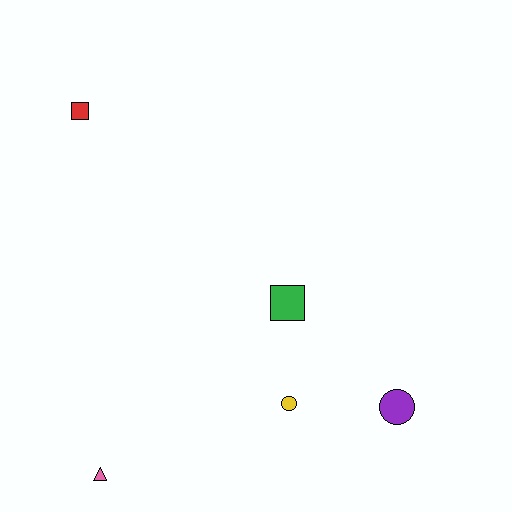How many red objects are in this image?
There is 1 red object.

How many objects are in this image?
There are 5 objects.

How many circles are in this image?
There are 2 circles.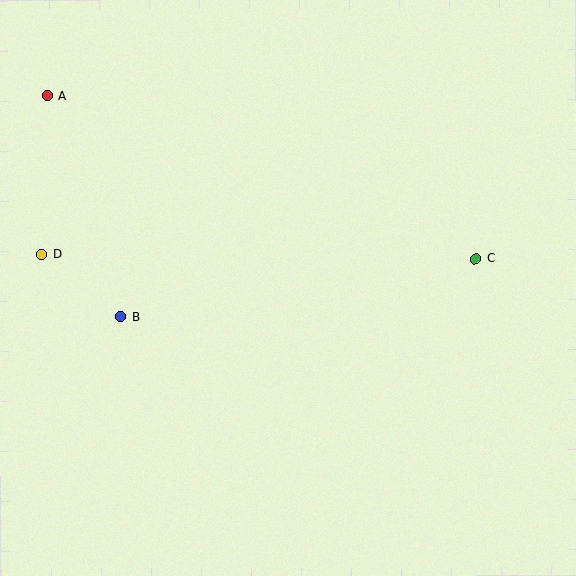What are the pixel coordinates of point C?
Point C is at (476, 259).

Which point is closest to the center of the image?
Point B at (121, 317) is closest to the center.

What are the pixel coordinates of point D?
Point D is at (42, 254).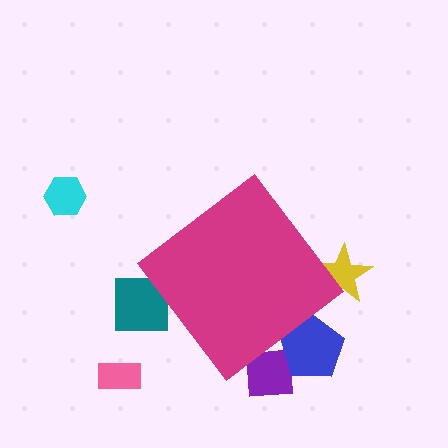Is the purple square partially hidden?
Yes, the purple square is partially hidden behind the magenta diamond.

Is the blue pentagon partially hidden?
Yes, the blue pentagon is partially hidden behind the magenta diamond.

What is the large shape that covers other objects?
A magenta diamond.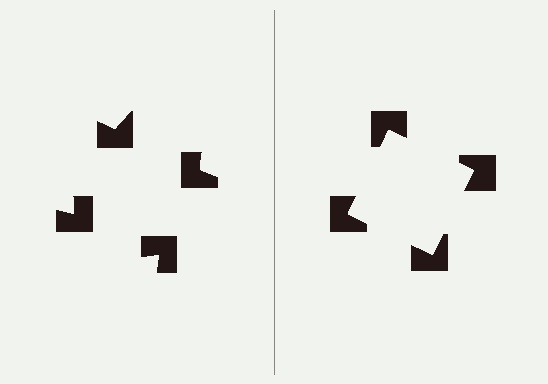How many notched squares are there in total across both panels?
8 — 4 on each side.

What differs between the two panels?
The notched squares are positioned identically on both sides; only the wedge orientations differ. On the right they align to a square; on the left they are misaligned.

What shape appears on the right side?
An illusory square.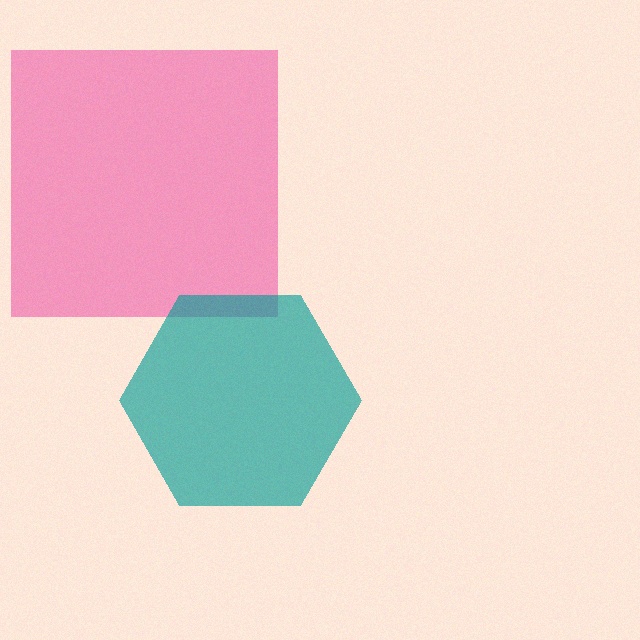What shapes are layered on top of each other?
The layered shapes are: a pink square, a teal hexagon.